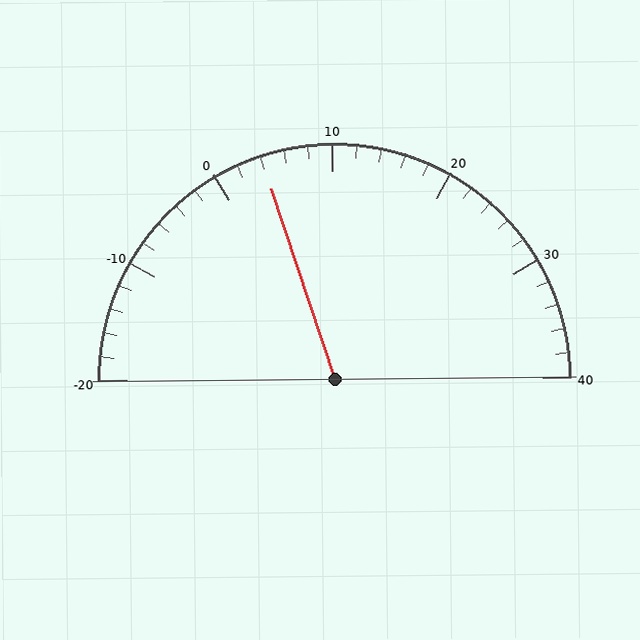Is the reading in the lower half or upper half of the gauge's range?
The reading is in the lower half of the range (-20 to 40).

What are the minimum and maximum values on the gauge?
The gauge ranges from -20 to 40.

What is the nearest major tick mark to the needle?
The nearest major tick mark is 0.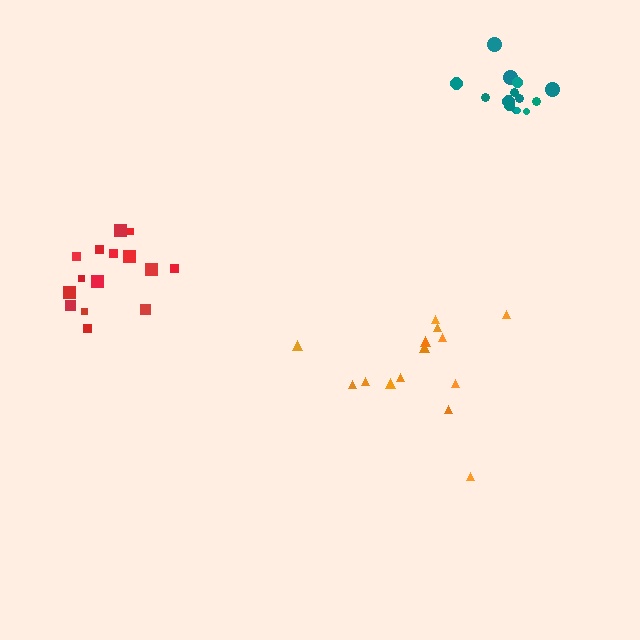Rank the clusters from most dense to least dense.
teal, red, orange.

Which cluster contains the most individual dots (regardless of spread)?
Red (15).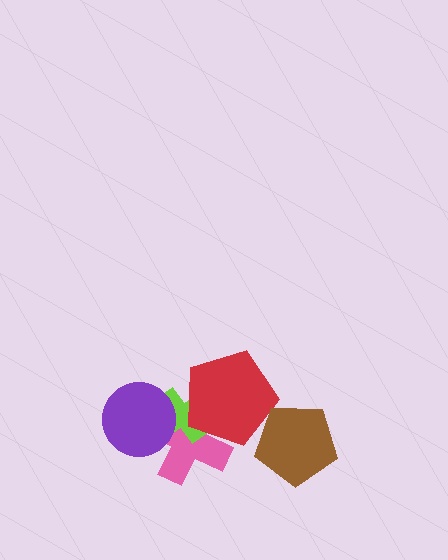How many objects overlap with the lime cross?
3 objects overlap with the lime cross.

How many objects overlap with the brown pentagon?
1 object overlaps with the brown pentagon.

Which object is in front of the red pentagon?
The brown pentagon is in front of the red pentagon.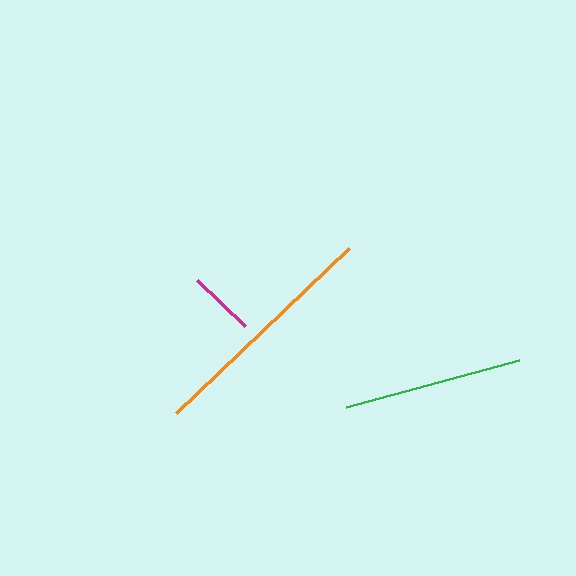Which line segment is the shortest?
The magenta line is the shortest at approximately 66 pixels.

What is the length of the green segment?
The green segment is approximately 179 pixels long.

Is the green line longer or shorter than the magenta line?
The green line is longer than the magenta line.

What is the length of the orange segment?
The orange segment is approximately 239 pixels long.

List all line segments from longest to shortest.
From longest to shortest: orange, green, magenta.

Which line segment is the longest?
The orange line is the longest at approximately 239 pixels.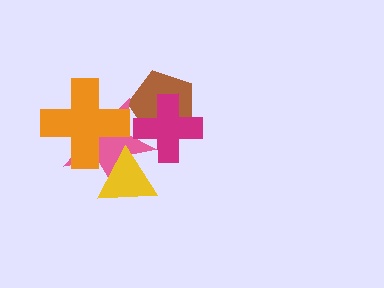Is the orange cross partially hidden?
No, no other shape covers it.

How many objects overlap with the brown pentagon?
2 objects overlap with the brown pentagon.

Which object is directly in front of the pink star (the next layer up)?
The magenta cross is directly in front of the pink star.